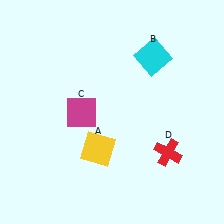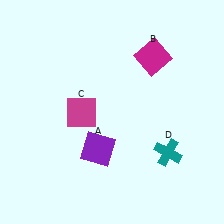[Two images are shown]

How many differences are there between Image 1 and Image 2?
There are 3 differences between the two images.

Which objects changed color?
A changed from yellow to purple. B changed from cyan to magenta. D changed from red to teal.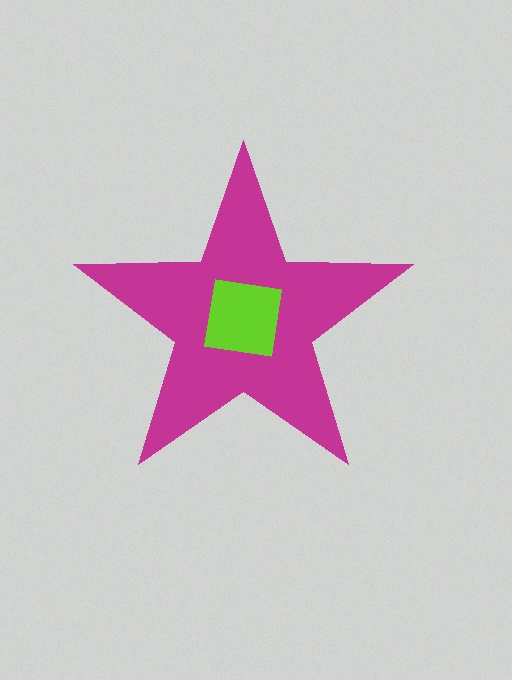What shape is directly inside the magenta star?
The lime square.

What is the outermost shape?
The magenta star.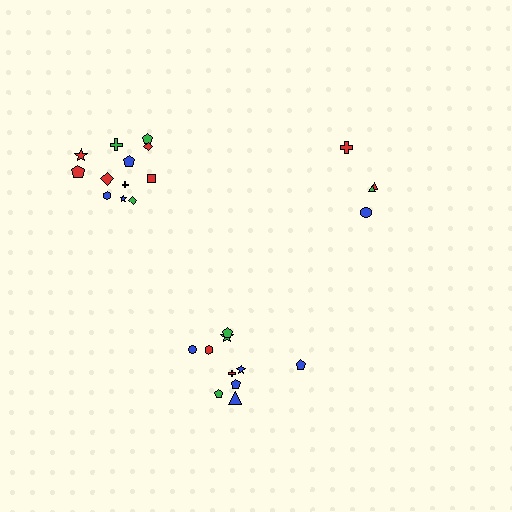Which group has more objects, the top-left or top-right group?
The top-left group.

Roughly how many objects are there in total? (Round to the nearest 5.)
Roughly 25 objects in total.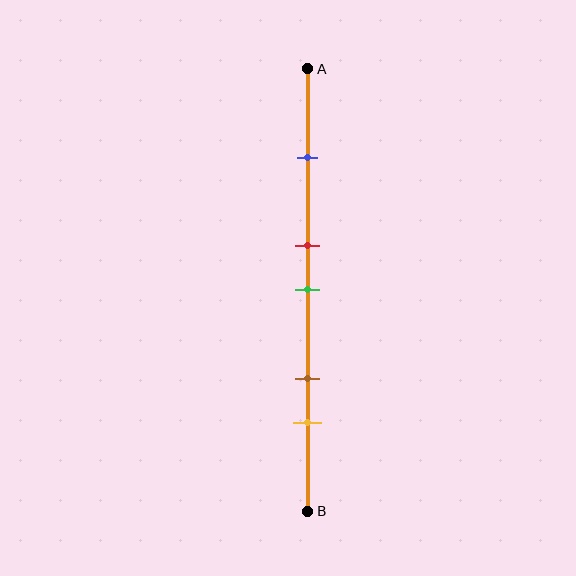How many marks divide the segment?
There are 5 marks dividing the segment.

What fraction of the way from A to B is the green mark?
The green mark is approximately 50% (0.5) of the way from A to B.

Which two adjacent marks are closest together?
The red and green marks are the closest adjacent pair.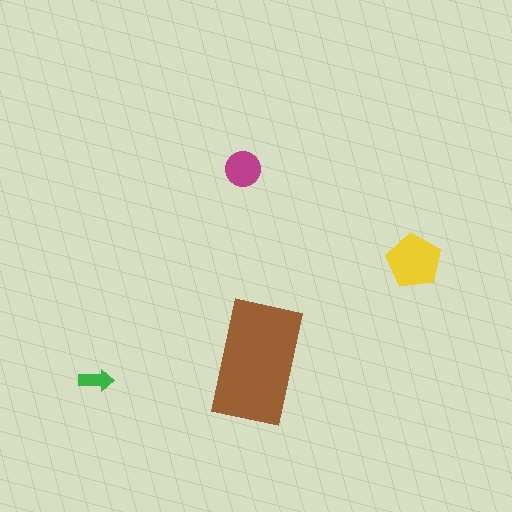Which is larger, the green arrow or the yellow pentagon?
The yellow pentagon.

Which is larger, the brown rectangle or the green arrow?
The brown rectangle.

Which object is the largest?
The brown rectangle.